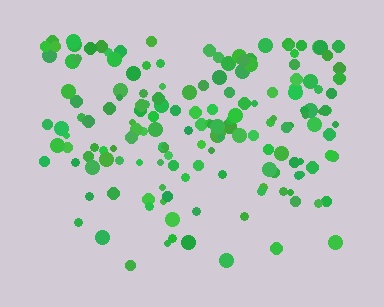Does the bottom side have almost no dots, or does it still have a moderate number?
Still a moderate number, just noticeably fewer than the top.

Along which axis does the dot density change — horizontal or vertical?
Vertical.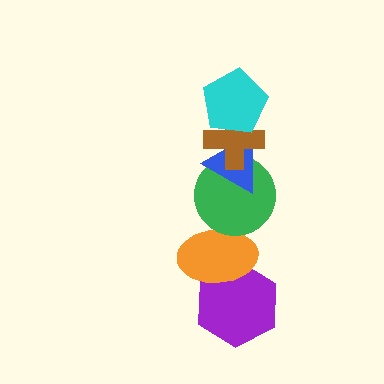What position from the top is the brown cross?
The brown cross is 2nd from the top.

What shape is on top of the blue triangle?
The brown cross is on top of the blue triangle.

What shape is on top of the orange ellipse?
The green circle is on top of the orange ellipse.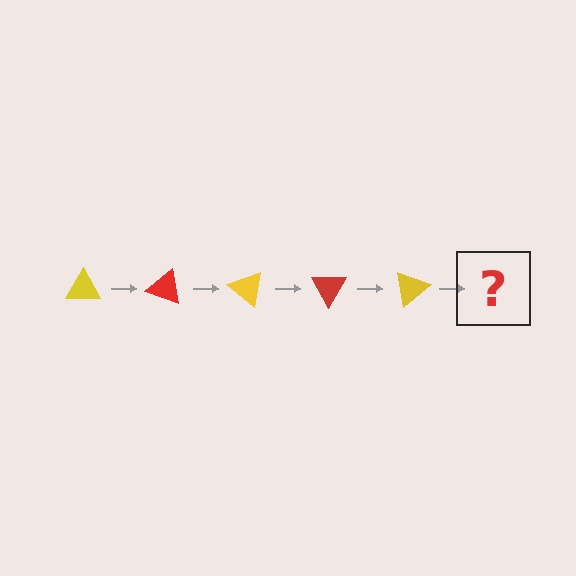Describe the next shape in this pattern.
It should be a red triangle, rotated 100 degrees from the start.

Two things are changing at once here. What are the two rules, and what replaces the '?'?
The two rules are that it rotates 20 degrees each step and the color cycles through yellow and red. The '?' should be a red triangle, rotated 100 degrees from the start.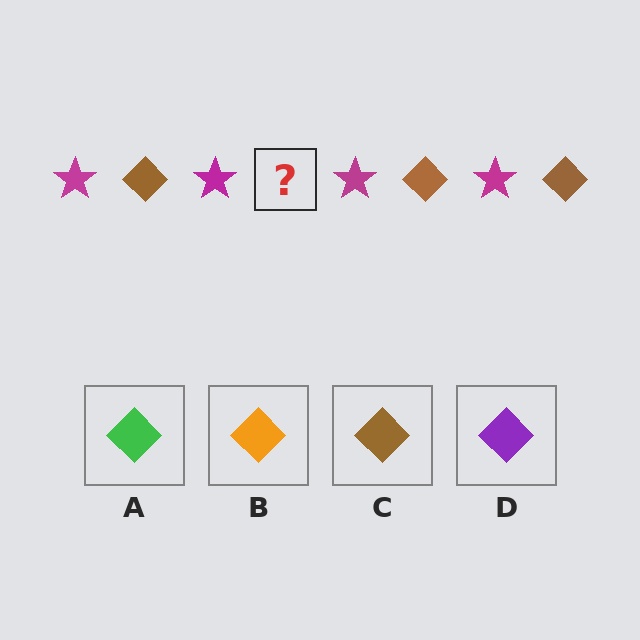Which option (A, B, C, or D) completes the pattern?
C.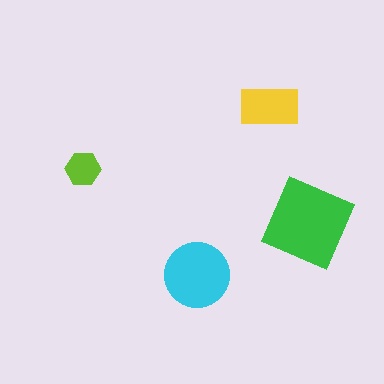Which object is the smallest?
The lime hexagon.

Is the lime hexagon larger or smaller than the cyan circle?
Smaller.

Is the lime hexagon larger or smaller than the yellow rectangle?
Smaller.